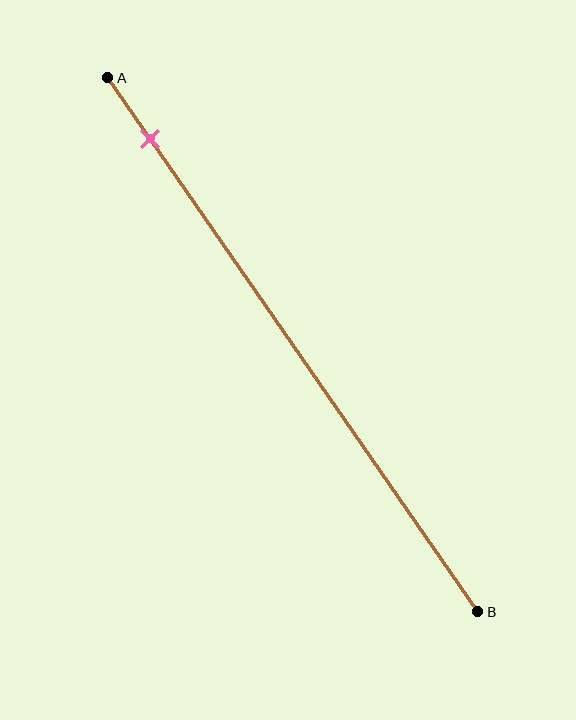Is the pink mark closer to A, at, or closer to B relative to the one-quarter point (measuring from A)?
The pink mark is closer to point A than the one-quarter point of segment AB.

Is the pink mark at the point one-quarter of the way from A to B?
No, the mark is at about 10% from A, not at the 25% one-quarter point.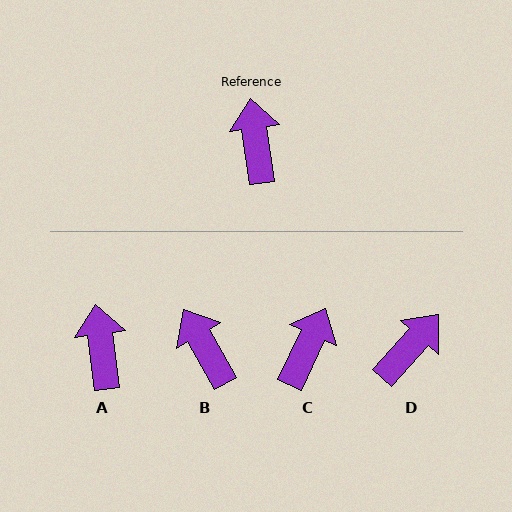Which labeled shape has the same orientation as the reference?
A.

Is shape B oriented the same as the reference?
No, it is off by about 22 degrees.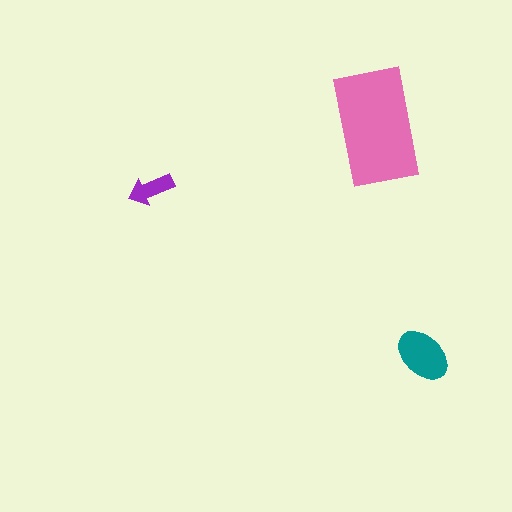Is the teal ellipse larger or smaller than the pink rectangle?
Smaller.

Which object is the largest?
The pink rectangle.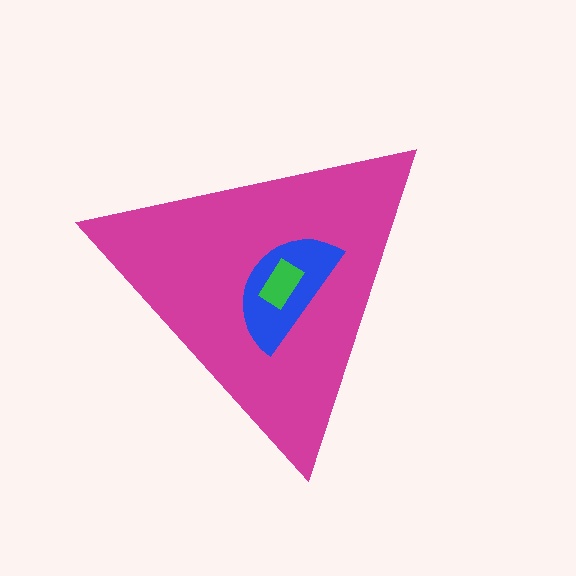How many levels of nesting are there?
3.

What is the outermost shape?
The magenta triangle.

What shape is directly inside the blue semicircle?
The green rectangle.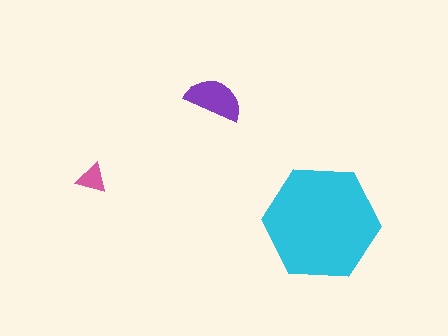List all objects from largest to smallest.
The cyan hexagon, the purple semicircle, the pink triangle.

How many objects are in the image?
There are 3 objects in the image.